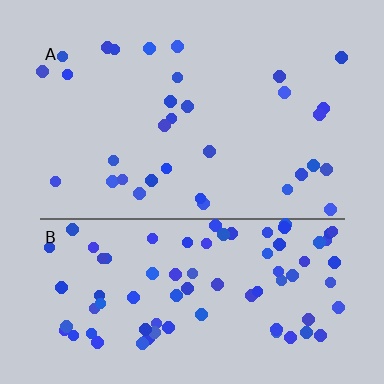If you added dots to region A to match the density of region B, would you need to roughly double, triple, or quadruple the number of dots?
Approximately triple.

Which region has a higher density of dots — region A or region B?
B (the bottom).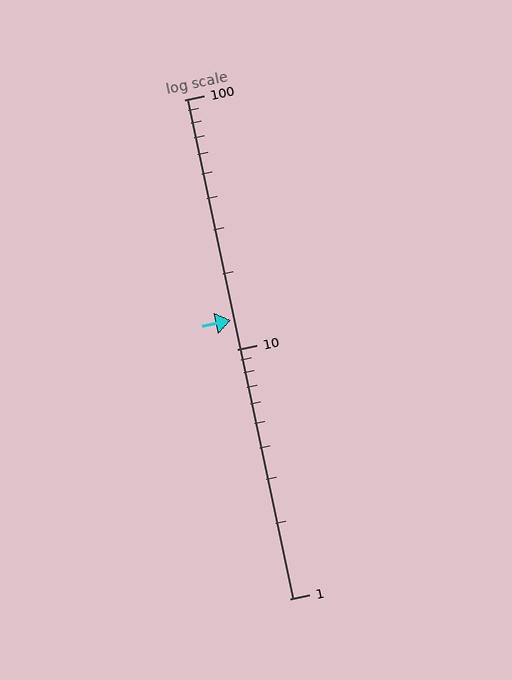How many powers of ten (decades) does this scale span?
The scale spans 2 decades, from 1 to 100.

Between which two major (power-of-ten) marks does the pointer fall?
The pointer is between 10 and 100.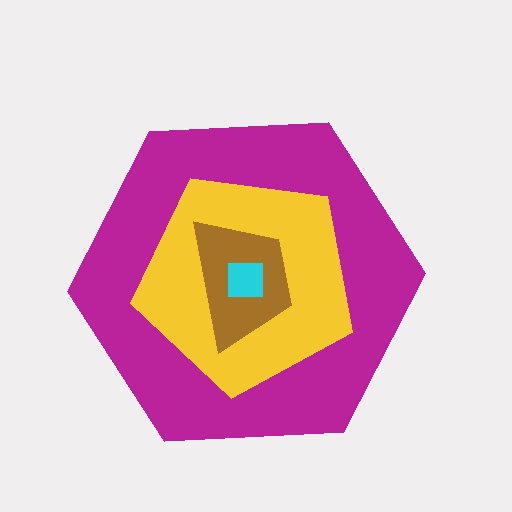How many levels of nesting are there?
4.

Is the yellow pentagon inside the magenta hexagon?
Yes.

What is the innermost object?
The cyan square.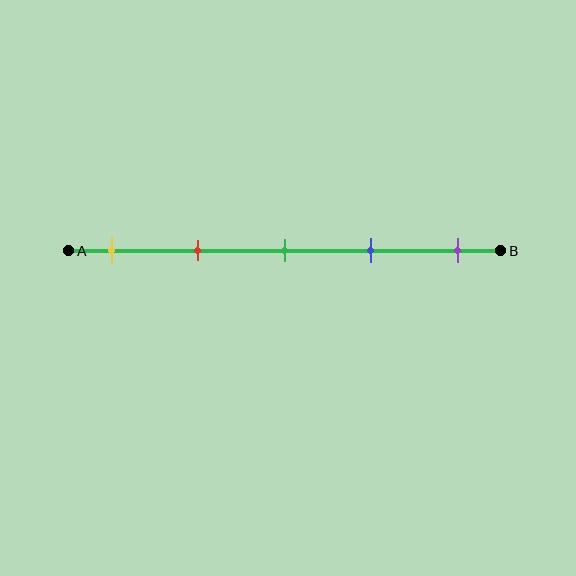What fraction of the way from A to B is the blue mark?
The blue mark is approximately 70% (0.7) of the way from A to B.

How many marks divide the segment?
There are 5 marks dividing the segment.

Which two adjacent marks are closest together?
The green and blue marks are the closest adjacent pair.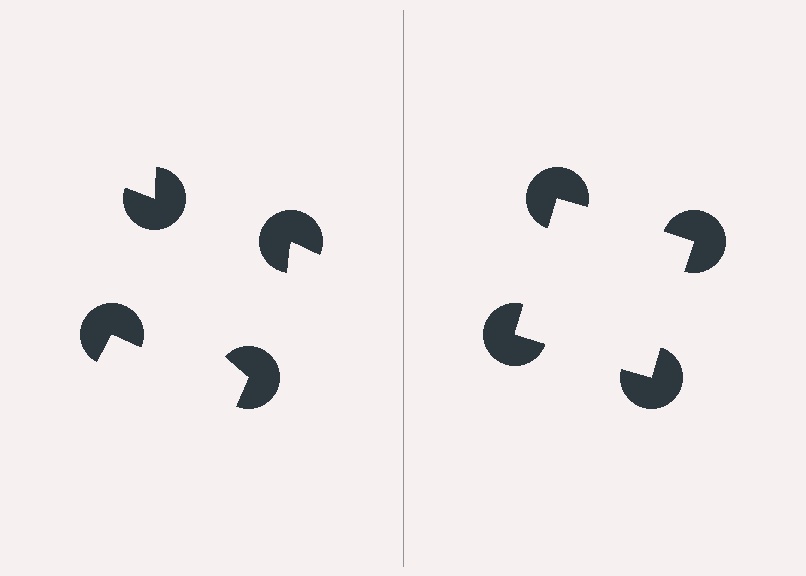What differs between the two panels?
The pac-man discs are positioned identically on both sides; only the wedge orientations differ. On the right they align to a square; on the left they are misaligned.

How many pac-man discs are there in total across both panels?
8 — 4 on each side.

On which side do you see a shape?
An illusory square appears on the right side. On the left side the wedge cuts are rotated, so no coherent shape forms.